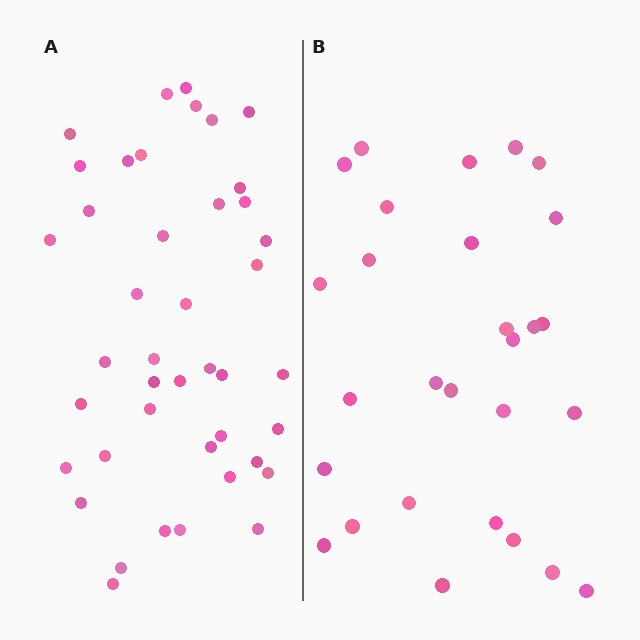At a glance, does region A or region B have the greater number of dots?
Region A (the left region) has more dots.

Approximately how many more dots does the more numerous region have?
Region A has approximately 15 more dots than region B.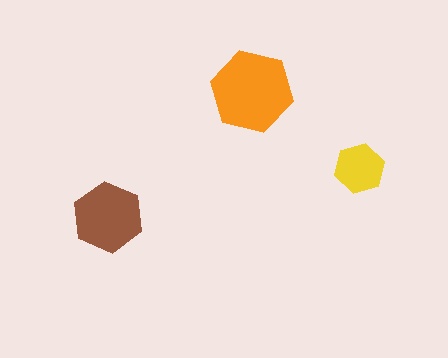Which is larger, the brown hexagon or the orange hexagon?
The orange one.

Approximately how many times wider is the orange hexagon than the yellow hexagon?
About 1.5 times wider.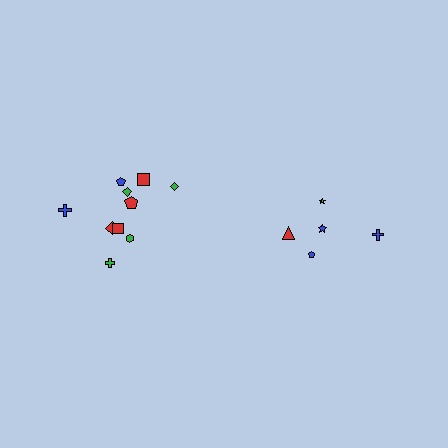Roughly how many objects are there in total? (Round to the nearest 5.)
Roughly 15 objects in total.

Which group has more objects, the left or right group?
The left group.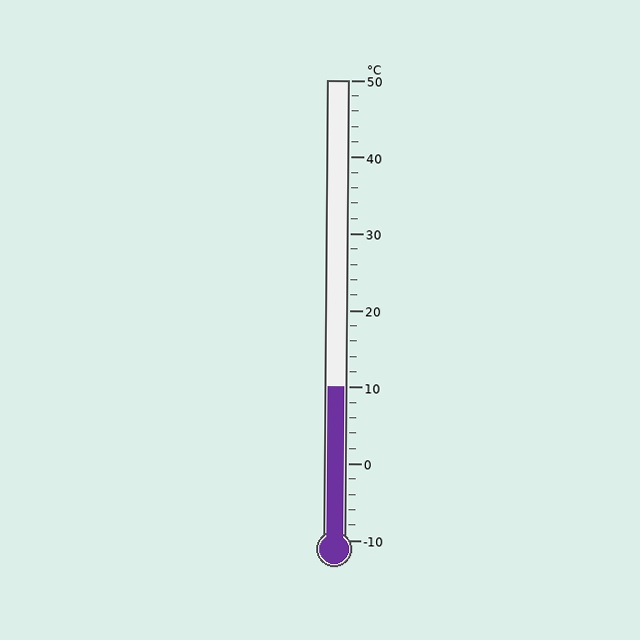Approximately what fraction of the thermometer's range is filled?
The thermometer is filled to approximately 35% of its range.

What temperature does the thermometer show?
The thermometer shows approximately 10°C.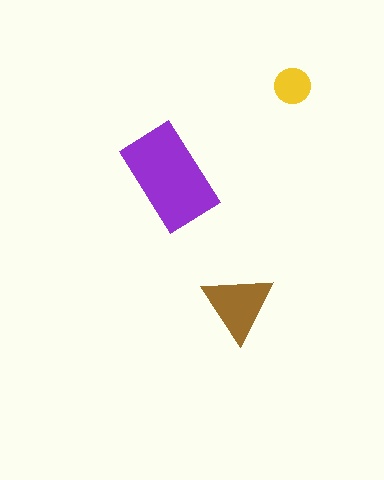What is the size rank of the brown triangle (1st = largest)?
2nd.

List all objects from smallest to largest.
The yellow circle, the brown triangle, the purple rectangle.